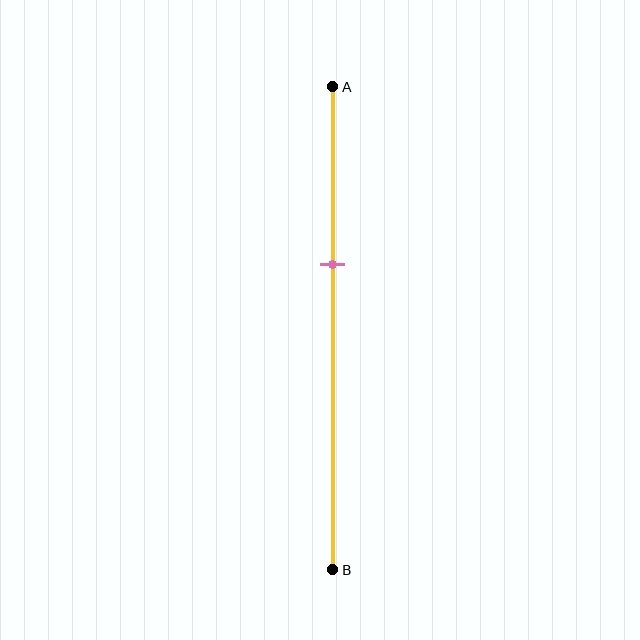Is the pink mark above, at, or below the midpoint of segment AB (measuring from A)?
The pink mark is above the midpoint of segment AB.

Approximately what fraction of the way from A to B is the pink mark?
The pink mark is approximately 35% of the way from A to B.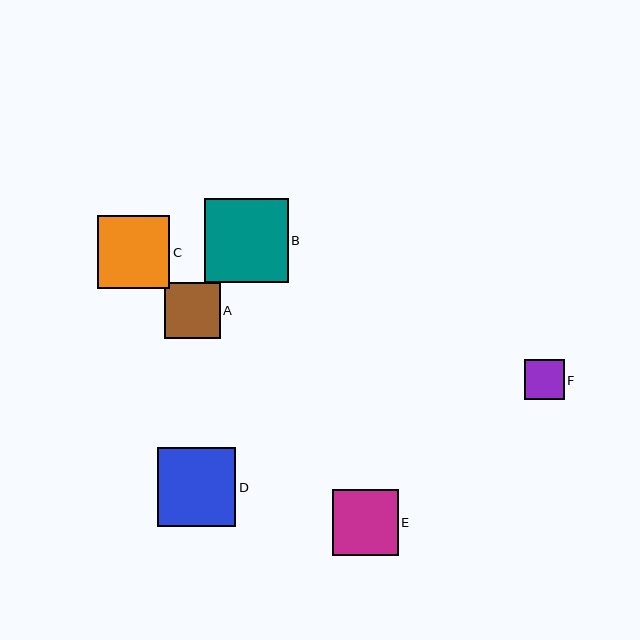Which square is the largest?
Square B is the largest with a size of approximately 83 pixels.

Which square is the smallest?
Square F is the smallest with a size of approximately 40 pixels.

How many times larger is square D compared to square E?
Square D is approximately 1.2 times the size of square E.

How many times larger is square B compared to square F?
Square B is approximately 2.1 times the size of square F.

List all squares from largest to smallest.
From largest to smallest: B, D, C, E, A, F.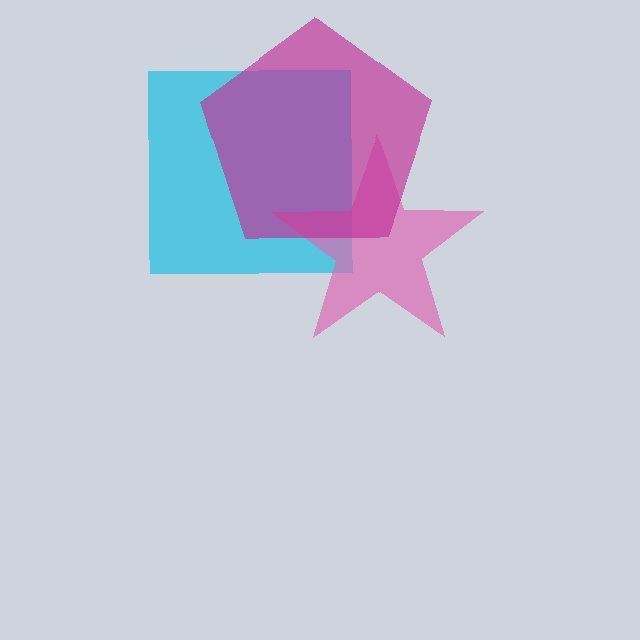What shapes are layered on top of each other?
The layered shapes are: a cyan square, a pink star, a magenta pentagon.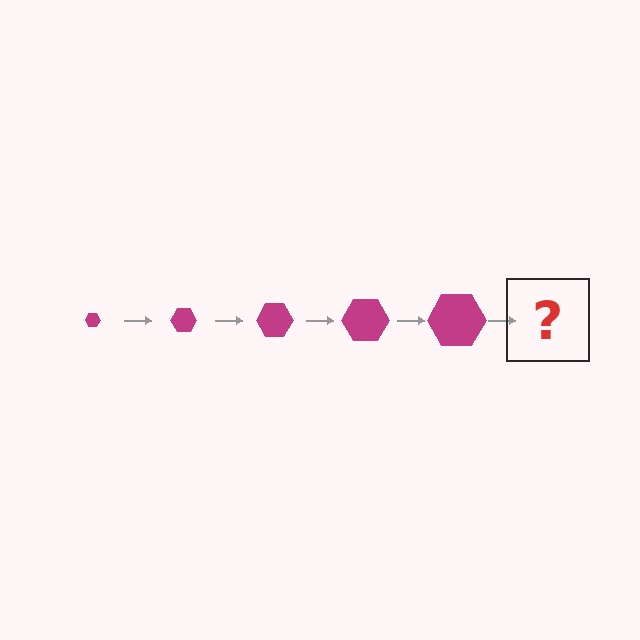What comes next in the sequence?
The next element should be a magenta hexagon, larger than the previous one.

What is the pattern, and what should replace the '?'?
The pattern is that the hexagon gets progressively larger each step. The '?' should be a magenta hexagon, larger than the previous one.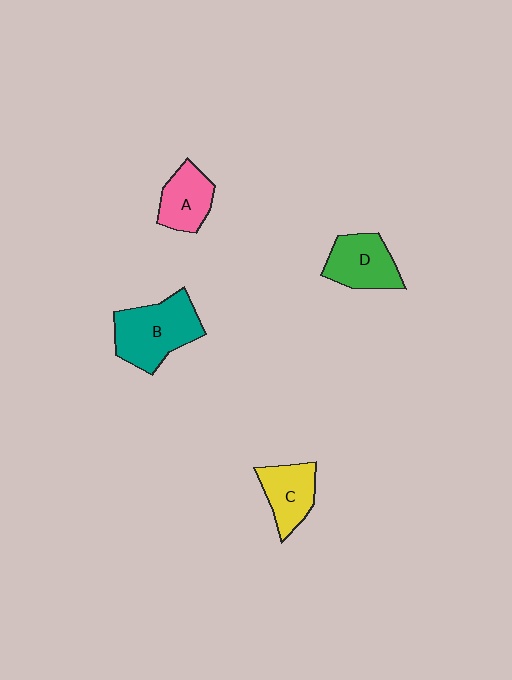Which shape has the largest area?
Shape B (teal).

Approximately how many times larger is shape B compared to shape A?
Approximately 1.6 times.